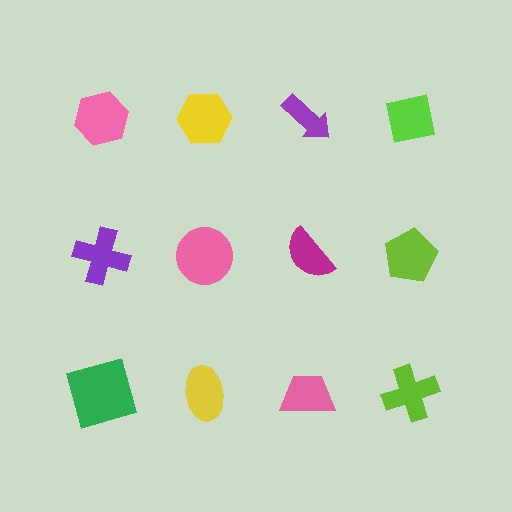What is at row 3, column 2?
A yellow ellipse.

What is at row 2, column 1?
A purple cross.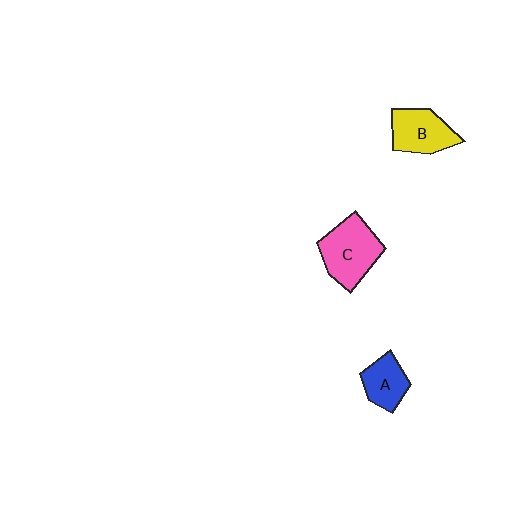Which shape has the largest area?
Shape C (pink).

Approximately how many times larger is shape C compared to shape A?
Approximately 1.6 times.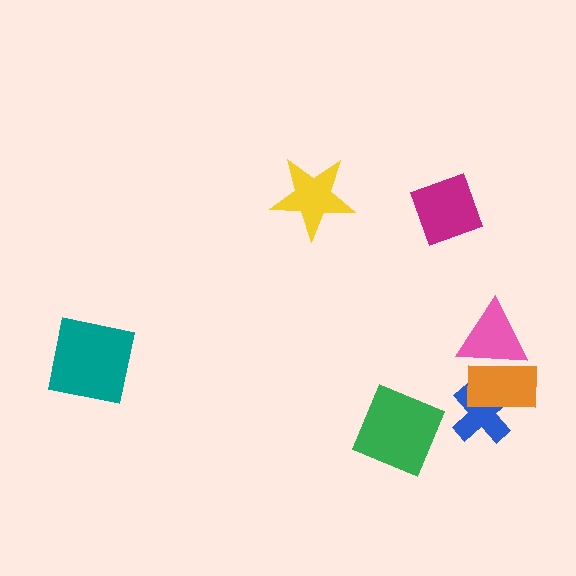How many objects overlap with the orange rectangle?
2 objects overlap with the orange rectangle.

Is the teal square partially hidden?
No, no other shape covers it.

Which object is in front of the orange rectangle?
The pink triangle is in front of the orange rectangle.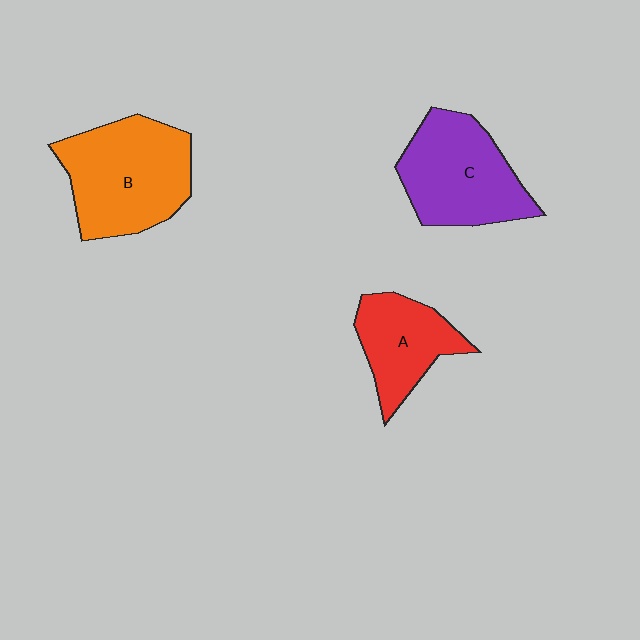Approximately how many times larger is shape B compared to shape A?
Approximately 1.6 times.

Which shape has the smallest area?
Shape A (red).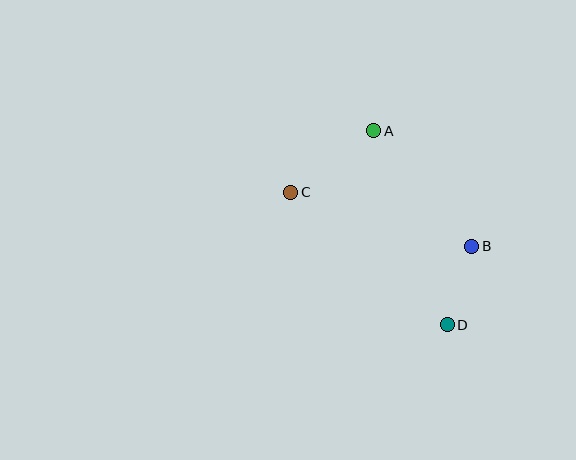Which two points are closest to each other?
Points B and D are closest to each other.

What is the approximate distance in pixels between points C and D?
The distance between C and D is approximately 205 pixels.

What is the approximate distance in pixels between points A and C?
The distance between A and C is approximately 103 pixels.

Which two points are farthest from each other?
Points A and D are farthest from each other.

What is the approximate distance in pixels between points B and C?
The distance between B and C is approximately 189 pixels.